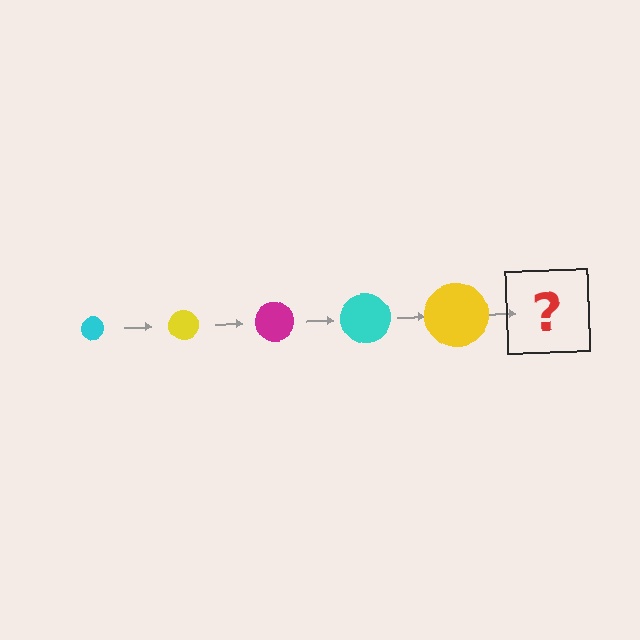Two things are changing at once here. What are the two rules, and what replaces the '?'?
The two rules are that the circle grows larger each step and the color cycles through cyan, yellow, and magenta. The '?' should be a magenta circle, larger than the previous one.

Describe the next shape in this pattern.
It should be a magenta circle, larger than the previous one.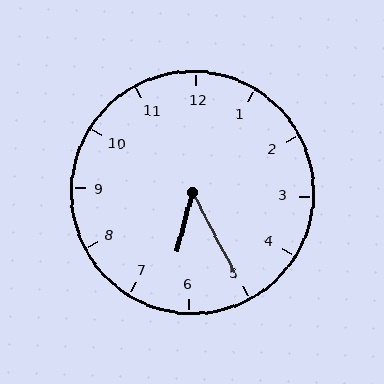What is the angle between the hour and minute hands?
Approximately 42 degrees.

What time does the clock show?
6:25.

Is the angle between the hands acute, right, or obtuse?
It is acute.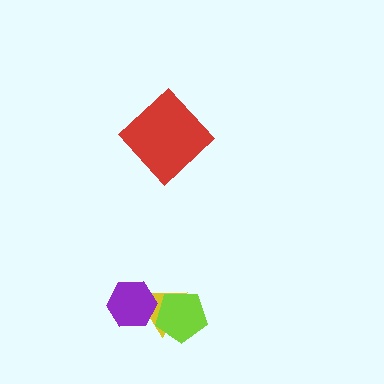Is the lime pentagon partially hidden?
No, no other shape covers it.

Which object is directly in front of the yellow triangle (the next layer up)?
The lime pentagon is directly in front of the yellow triangle.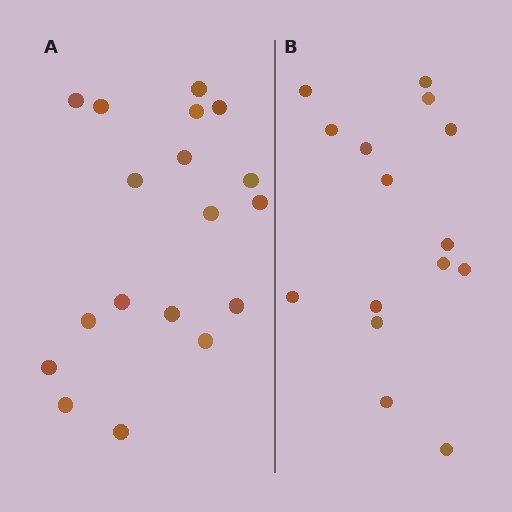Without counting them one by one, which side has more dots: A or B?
Region A (the left region) has more dots.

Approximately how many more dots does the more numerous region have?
Region A has just a few more — roughly 2 or 3 more dots than region B.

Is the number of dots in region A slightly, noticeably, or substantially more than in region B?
Region A has only slightly more — the two regions are fairly close. The ratio is roughly 1.2 to 1.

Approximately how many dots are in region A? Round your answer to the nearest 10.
About 20 dots. (The exact count is 18, which rounds to 20.)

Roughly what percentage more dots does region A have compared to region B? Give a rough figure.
About 20% more.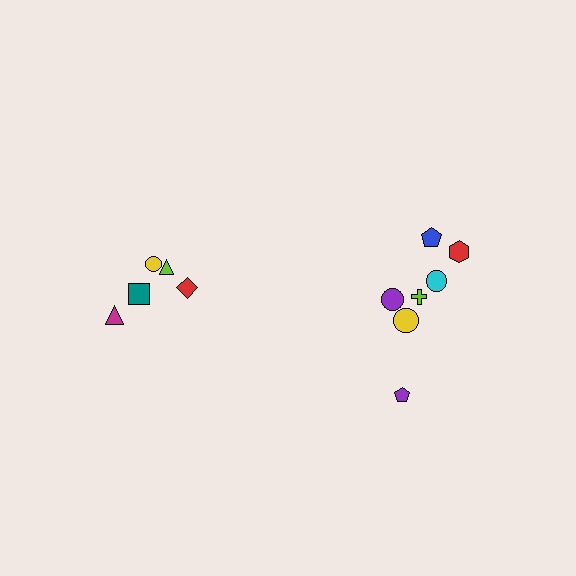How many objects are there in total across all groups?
There are 12 objects.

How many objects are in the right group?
There are 7 objects.